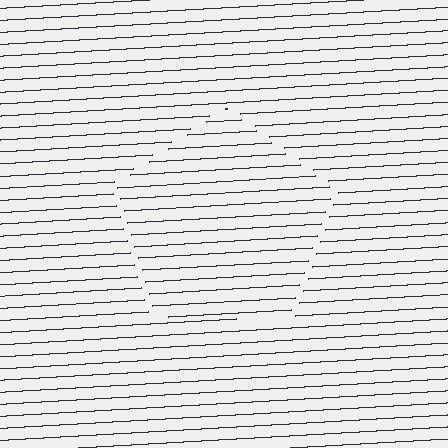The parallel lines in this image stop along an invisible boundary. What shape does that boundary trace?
An illusory pentagon. The interior of the shape contains the same grating, shifted by half a period — the contour is defined by the phase discontinuity where line-ends from the inner and outer gratings abut.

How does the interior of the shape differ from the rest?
The interior of the shape contains the same grating, shifted by half a period — the contour is defined by the phase discontinuity where line-ends from the inner and outer gratings abut.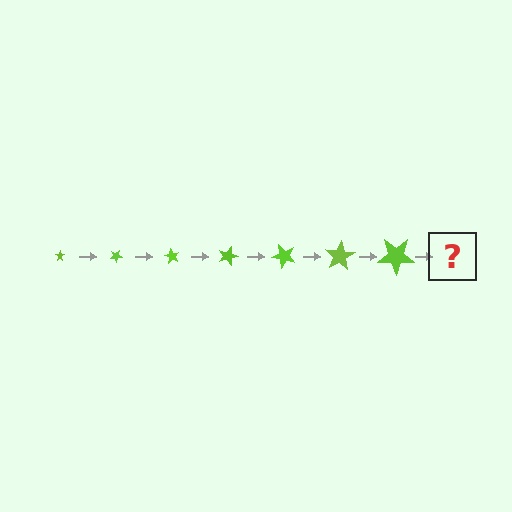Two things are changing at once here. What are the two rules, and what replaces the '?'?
The two rules are that the star grows larger each step and it rotates 30 degrees each step. The '?' should be a star, larger than the previous one and rotated 210 degrees from the start.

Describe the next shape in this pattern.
It should be a star, larger than the previous one and rotated 210 degrees from the start.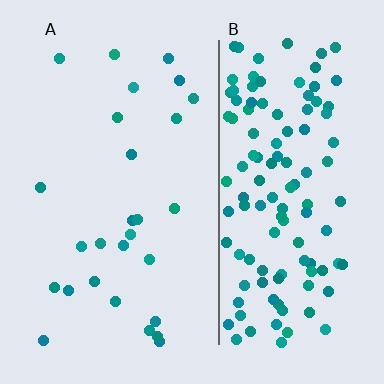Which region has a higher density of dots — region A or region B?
B (the right).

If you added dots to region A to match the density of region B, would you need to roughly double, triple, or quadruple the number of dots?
Approximately quadruple.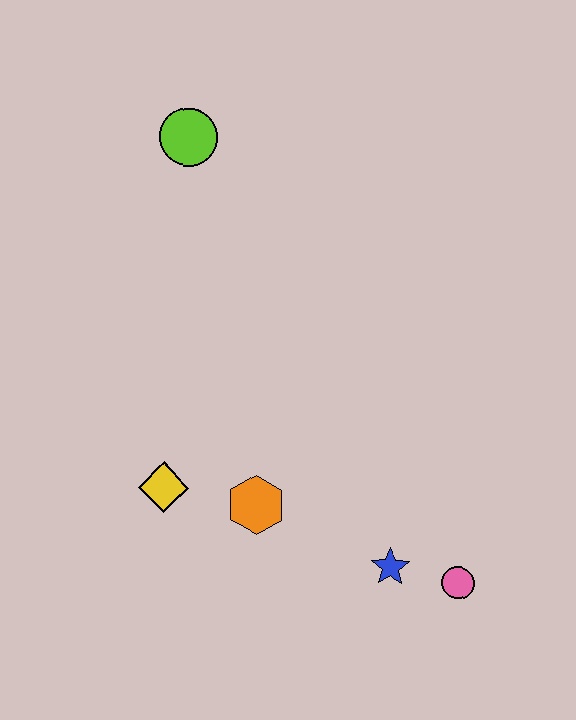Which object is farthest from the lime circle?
The pink circle is farthest from the lime circle.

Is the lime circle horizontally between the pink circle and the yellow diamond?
Yes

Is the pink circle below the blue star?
Yes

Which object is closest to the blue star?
The pink circle is closest to the blue star.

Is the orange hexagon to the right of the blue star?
No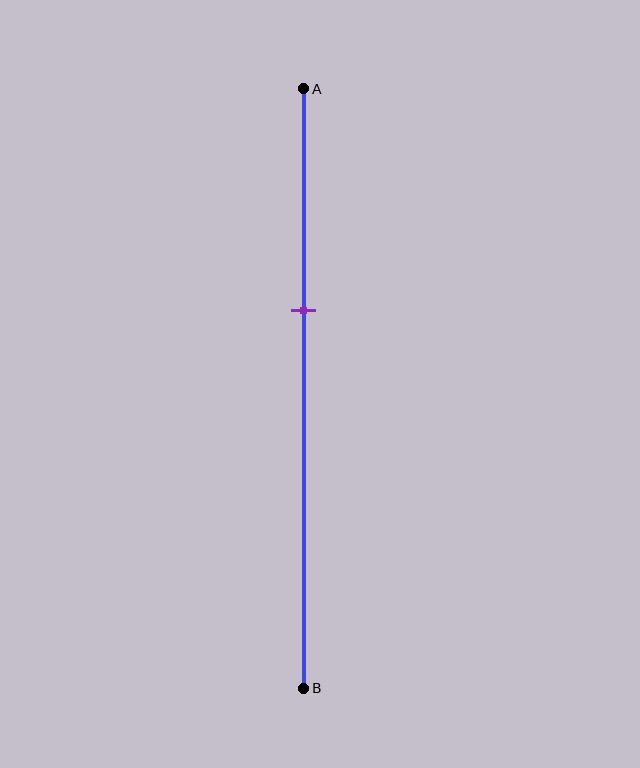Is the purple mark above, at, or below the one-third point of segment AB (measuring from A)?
The purple mark is below the one-third point of segment AB.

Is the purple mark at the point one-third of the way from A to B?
No, the mark is at about 35% from A, not at the 33% one-third point.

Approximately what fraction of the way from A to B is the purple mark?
The purple mark is approximately 35% of the way from A to B.